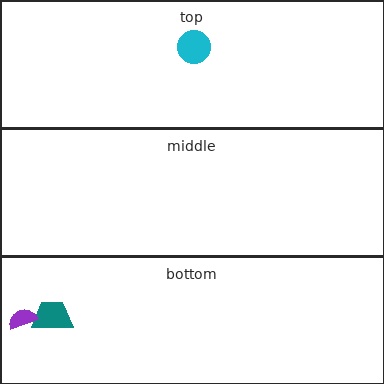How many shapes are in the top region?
1.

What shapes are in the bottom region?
The teal trapezoid, the purple semicircle.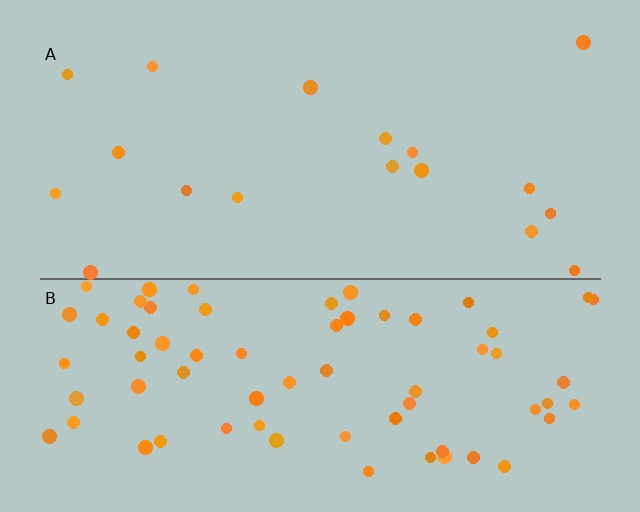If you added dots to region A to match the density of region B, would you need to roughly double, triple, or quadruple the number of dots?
Approximately quadruple.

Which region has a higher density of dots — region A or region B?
B (the bottom).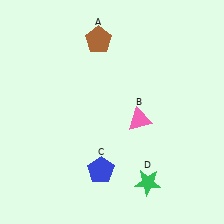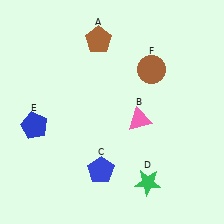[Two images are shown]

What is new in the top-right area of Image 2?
A brown circle (F) was added in the top-right area of Image 2.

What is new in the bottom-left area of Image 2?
A blue pentagon (E) was added in the bottom-left area of Image 2.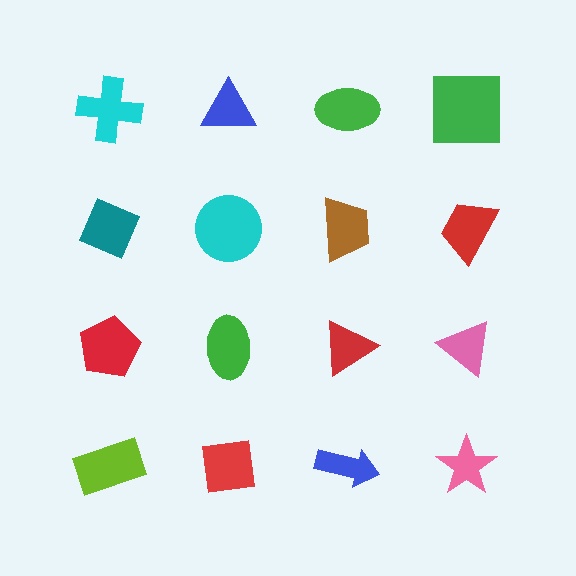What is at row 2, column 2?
A cyan circle.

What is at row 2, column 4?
A red trapezoid.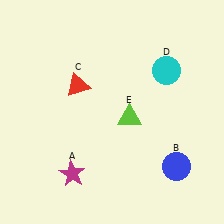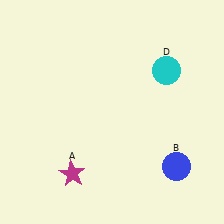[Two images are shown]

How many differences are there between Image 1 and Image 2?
There are 2 differences between the two images.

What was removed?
The red triangle (C), the lime triangle (E) were removed in Image 2.